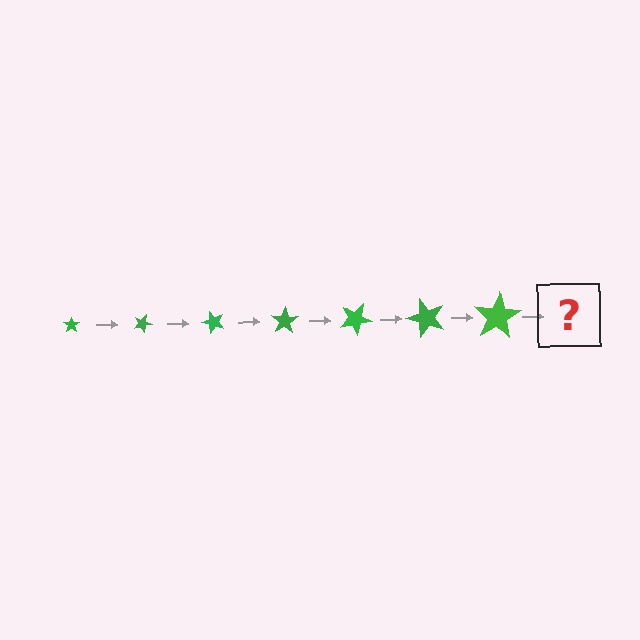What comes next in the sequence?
The next element should be a star, larger than the previous one and rotated 175 degrees from the start.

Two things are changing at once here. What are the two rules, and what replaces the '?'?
The two rules are that the star grows larger each step and it rotates 25 degrees each step. The '?' should be a star, larger than the previous one and rotated 175 degrees from the start.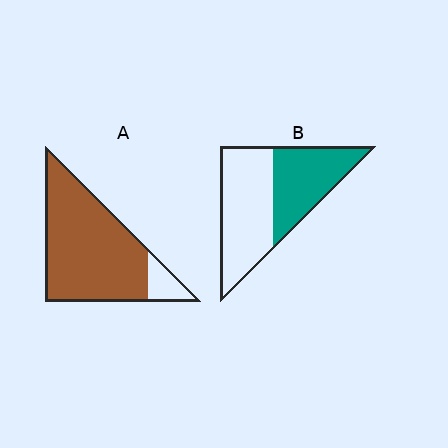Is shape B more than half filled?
No.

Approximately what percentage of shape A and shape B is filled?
A is approximately 90% and B is approximately 45%.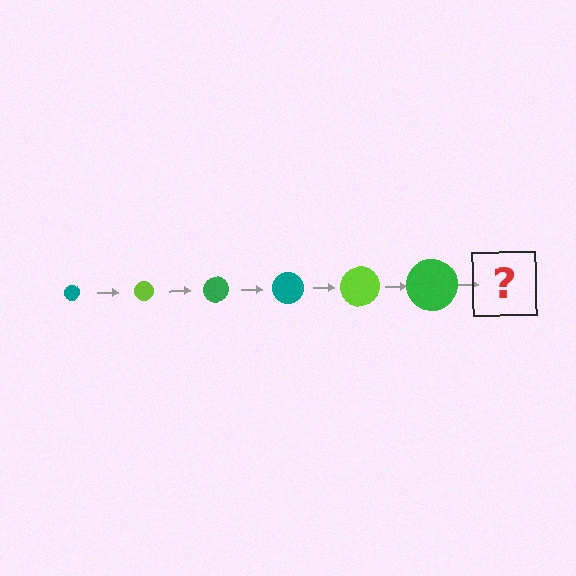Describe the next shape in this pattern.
It should be a teal circle, larger than the previous one.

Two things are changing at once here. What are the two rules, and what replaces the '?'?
The two rules are that the circle grows larger each step and the color cycles through teal, lime, and green. The '?' should be a teal circle, larger than the previous one.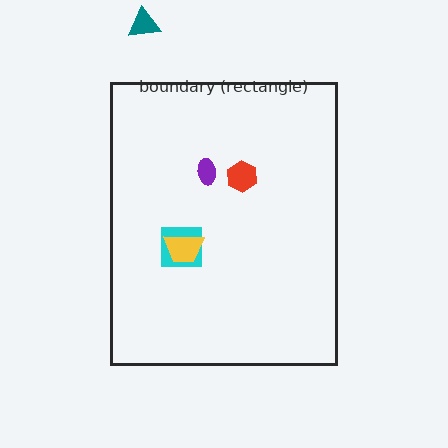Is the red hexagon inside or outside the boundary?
Inside.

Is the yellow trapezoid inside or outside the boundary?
Inside.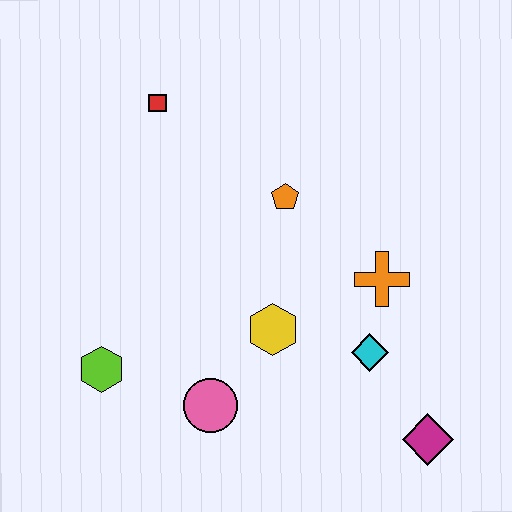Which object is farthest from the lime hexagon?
The magenta diamond is farthest from the lime hexagon.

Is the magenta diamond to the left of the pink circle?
No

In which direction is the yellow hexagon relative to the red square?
The yellow hexagon is below the red square.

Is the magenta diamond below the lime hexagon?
Yes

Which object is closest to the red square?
The orange pentagon is closest to the red square.